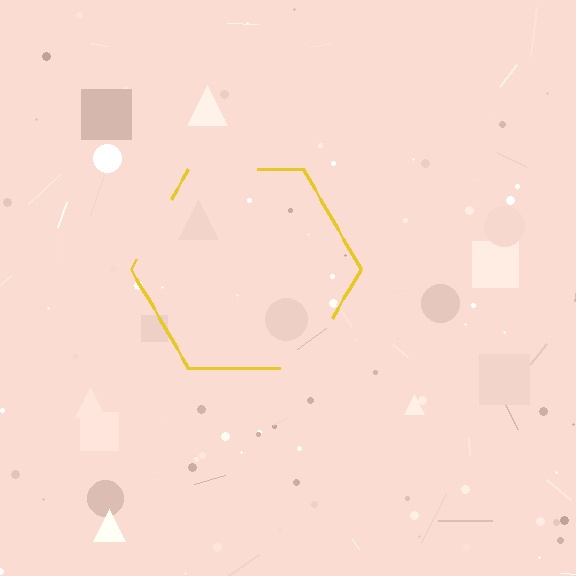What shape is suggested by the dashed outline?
The dashed outline suggests a hexagon.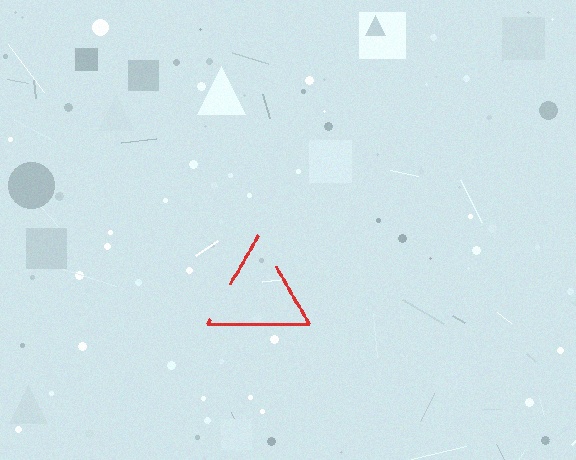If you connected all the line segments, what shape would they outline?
They would outline a triangle.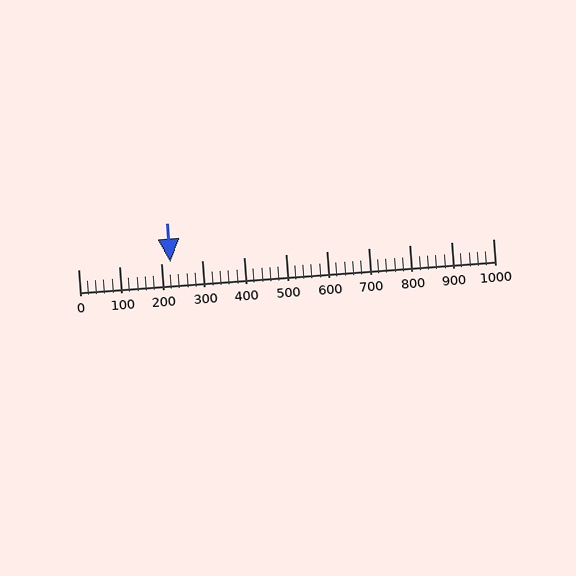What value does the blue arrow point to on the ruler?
The blue arrow points to approximately 224.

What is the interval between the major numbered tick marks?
The major tick marks are spaced 100 units apart.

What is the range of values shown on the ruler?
The ruler shows values from 0 to 1000.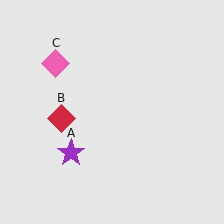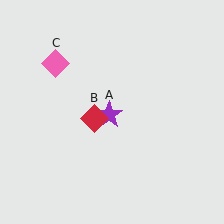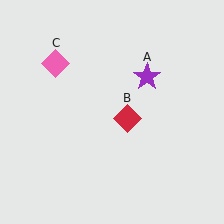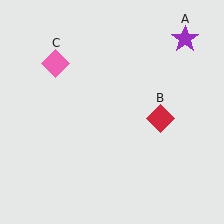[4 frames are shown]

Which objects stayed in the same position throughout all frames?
Pink diamond (object C) remained stationary.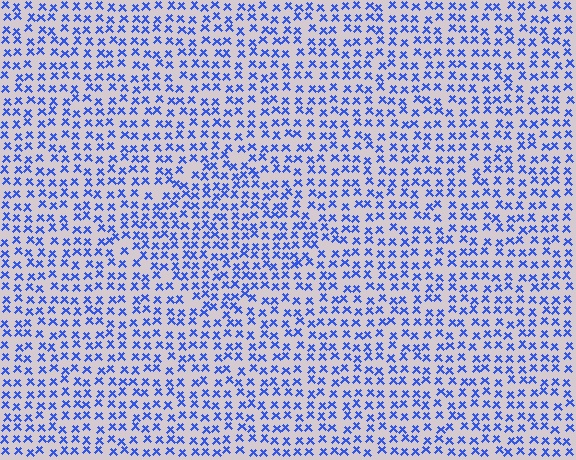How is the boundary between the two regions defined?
The boundary is defined by a change in element density (approximately 1.4x ratio). All elements are the same color, size, and shape.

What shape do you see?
I see a diamond.